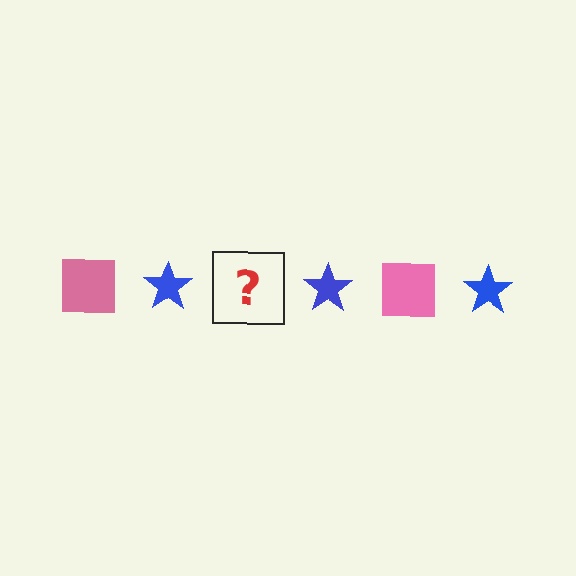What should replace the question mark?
The question mark should be replaced with a pink square.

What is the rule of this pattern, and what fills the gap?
The rule is that the pattern alternates between pink square and blue star. The gap should be filled with a pink square.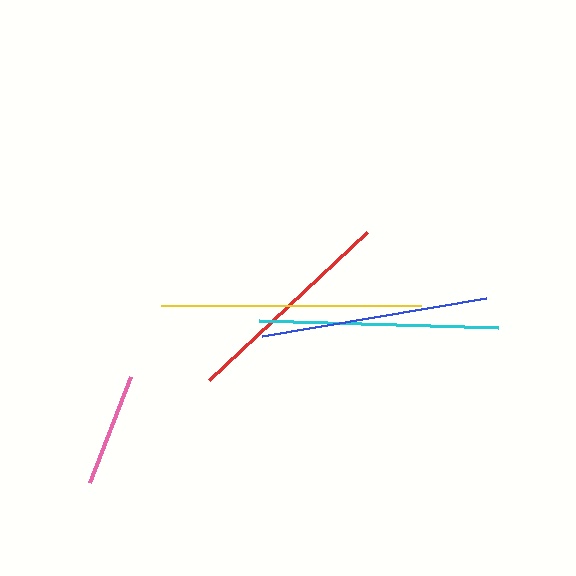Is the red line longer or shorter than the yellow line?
The yellow line is longer than the red line.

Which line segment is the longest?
The yellow line is the longest at approximately 260 pixels.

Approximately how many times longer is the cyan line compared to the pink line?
The cyan line is approximately 2.1 times the length of the pink line.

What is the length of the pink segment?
The pink segment is approximately 114 pixels long.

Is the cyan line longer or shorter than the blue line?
The cyan line is longer than the blue line.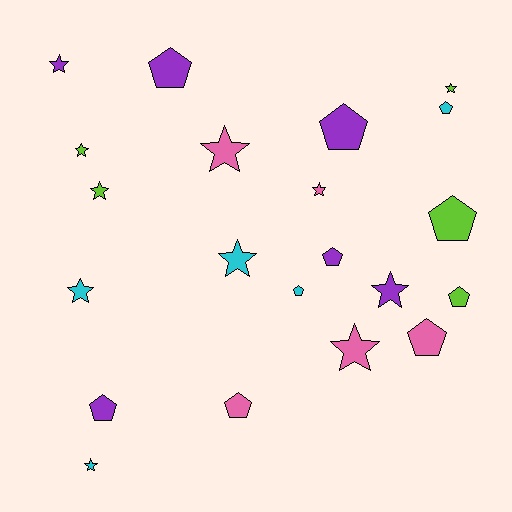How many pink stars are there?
There are 3 pink stars.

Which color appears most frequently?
Purple, with 6 objects.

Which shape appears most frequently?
Star, with 11 objects.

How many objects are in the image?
There are 21 objects.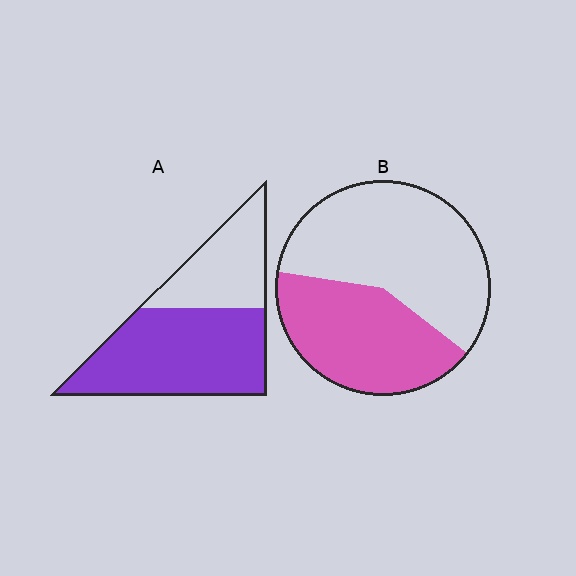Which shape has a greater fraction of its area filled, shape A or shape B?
Shape A.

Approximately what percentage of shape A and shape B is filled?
A is approximately 65% and B is approximately 40%.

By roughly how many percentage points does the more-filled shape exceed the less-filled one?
By roughly 25 percentage points (A over B).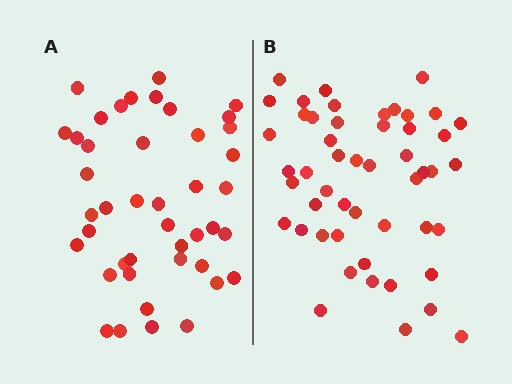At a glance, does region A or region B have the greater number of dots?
Region B (the right region) has more dots.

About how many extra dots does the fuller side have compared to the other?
Region B has roughly 8 or so more dots than region A.